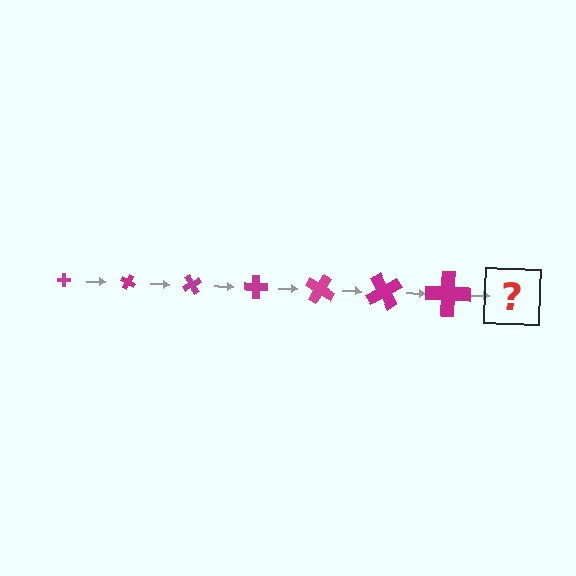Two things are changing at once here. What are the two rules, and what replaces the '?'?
The two rules are that the cross grows larger each step and it rotates 30 degrees each step. The '?' should be a cross, larger than the previous one and rotated 210 degrees from the start.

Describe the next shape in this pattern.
It should be a cross, larger than the previous one and rotated 210 degrees from the start.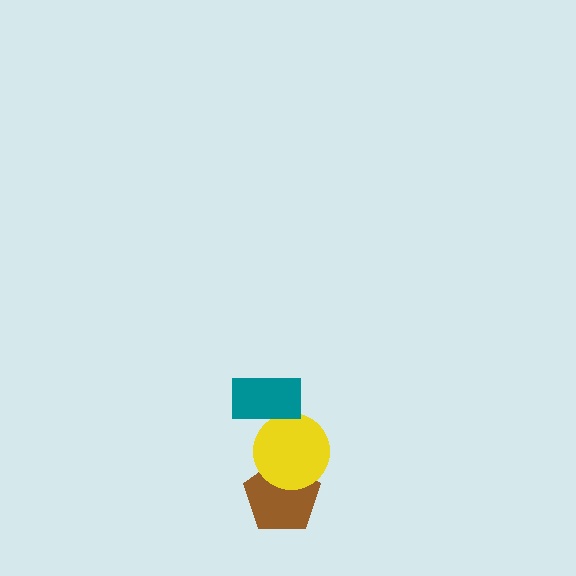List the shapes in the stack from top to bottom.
From top to bottom: the teal rectangle, the yellow circle, the brown pentagon.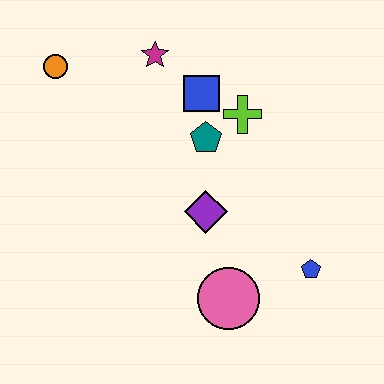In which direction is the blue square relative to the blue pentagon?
The blue square is above the blue pentagon.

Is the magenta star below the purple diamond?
No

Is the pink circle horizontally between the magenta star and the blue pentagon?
Yes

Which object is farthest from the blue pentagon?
The orange circle is farthest from the blue pentagon.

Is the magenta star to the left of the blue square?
Yes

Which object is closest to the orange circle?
The magenta star is closest to the orange circle.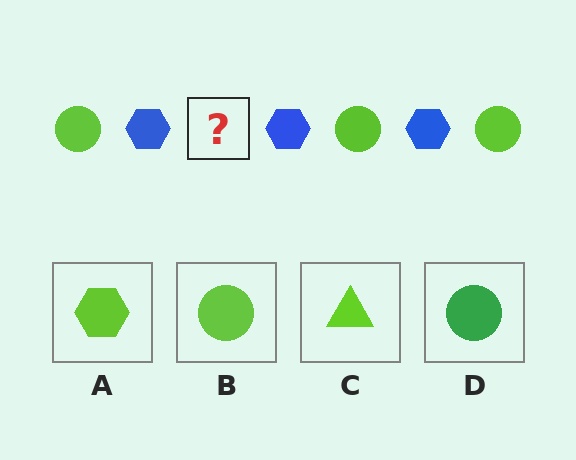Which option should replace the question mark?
Option B.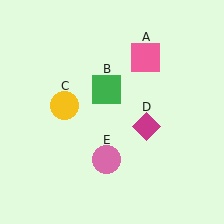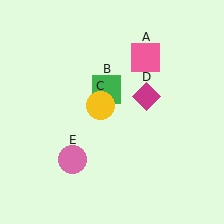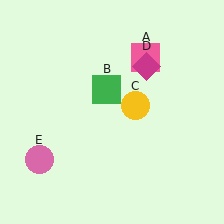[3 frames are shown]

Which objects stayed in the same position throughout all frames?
Pink square (object A) and green square (object B) remained stationary.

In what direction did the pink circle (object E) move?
The pink circle (object E) moved left.